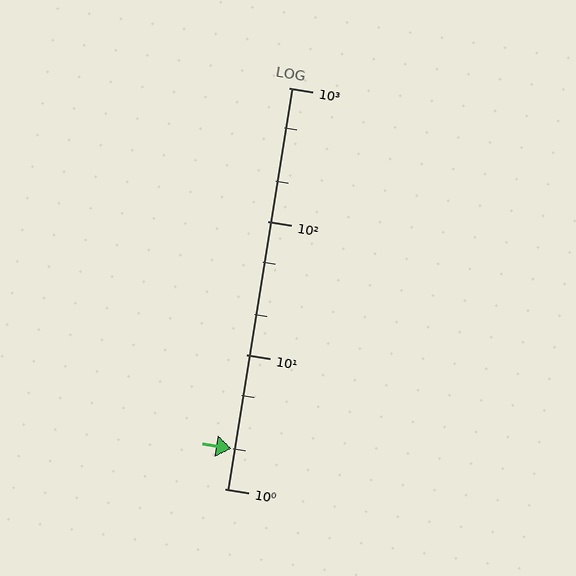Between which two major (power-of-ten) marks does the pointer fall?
The pointer is between 1 and 10.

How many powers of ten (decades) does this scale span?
The scale spans 3 decades, from 1 to 1000.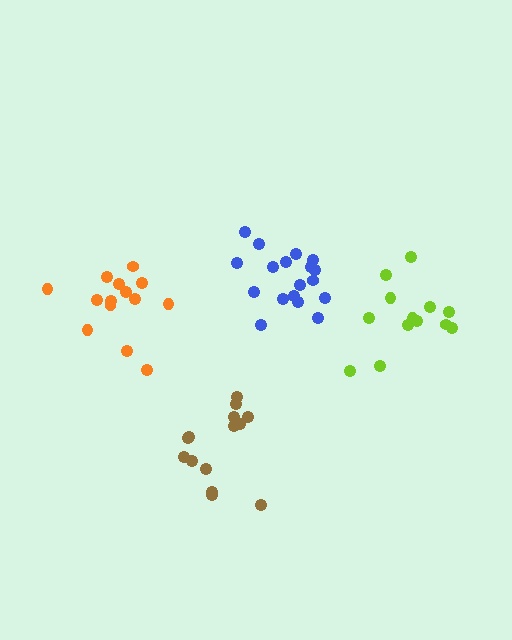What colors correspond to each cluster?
The clusters are colored: blue, lime, brown, orange.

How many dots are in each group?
Group 1: 18 dots, Group 2: 13 dots, Group 3: 14 dots, Group 4: 14 dots (59 total).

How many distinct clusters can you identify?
There are 4 distinct clusters.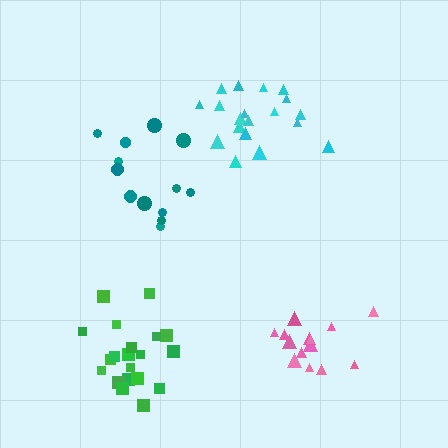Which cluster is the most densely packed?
Green.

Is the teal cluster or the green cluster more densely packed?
Green.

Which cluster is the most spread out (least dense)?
Teal.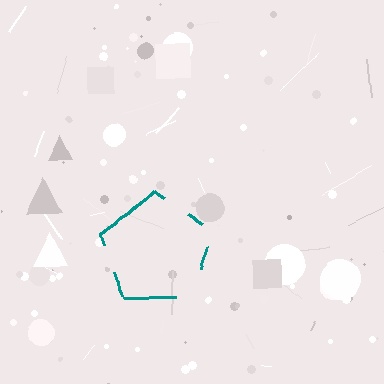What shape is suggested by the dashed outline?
The dashed outline suggests a pentagon.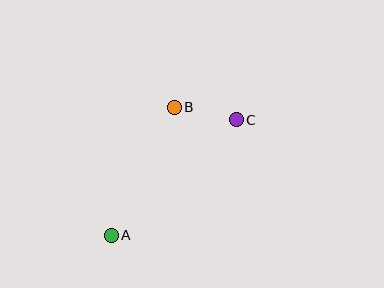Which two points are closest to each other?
Points B and C are closest to each other.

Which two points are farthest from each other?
Points A and C are farthest from each other.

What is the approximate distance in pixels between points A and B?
The distance between A and B is approximately 143 pixels.